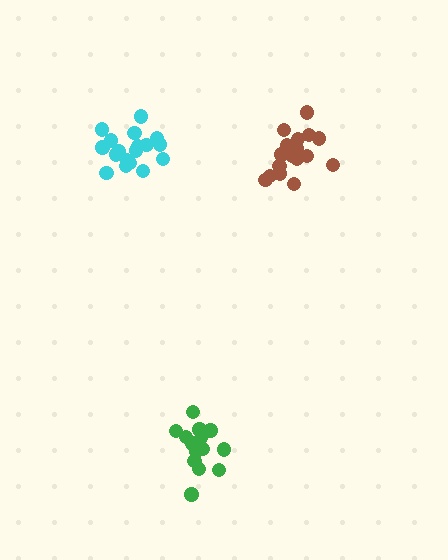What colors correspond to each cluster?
The clusters are colored: brown, cyan, green.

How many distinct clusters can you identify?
There are 3 distinct clusters.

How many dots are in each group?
Group 1: 17 dots, Group 2: 18 dots, Group 3: 15 dots (50 total).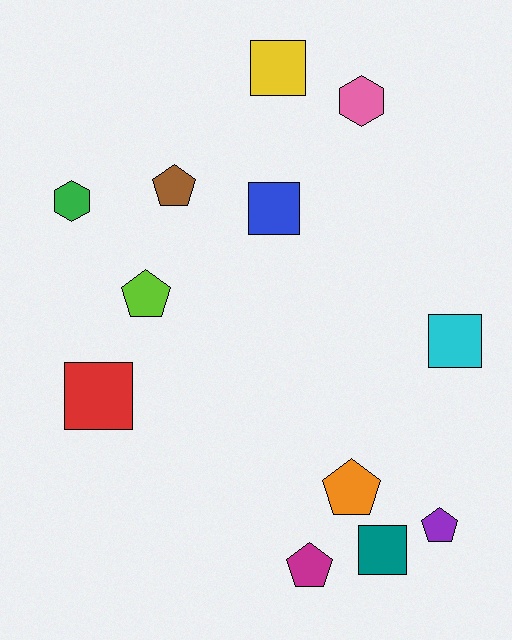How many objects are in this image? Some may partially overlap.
There are 12 objects.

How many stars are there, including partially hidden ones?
There are no stars.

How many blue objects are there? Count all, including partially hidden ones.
There is 1 blue object.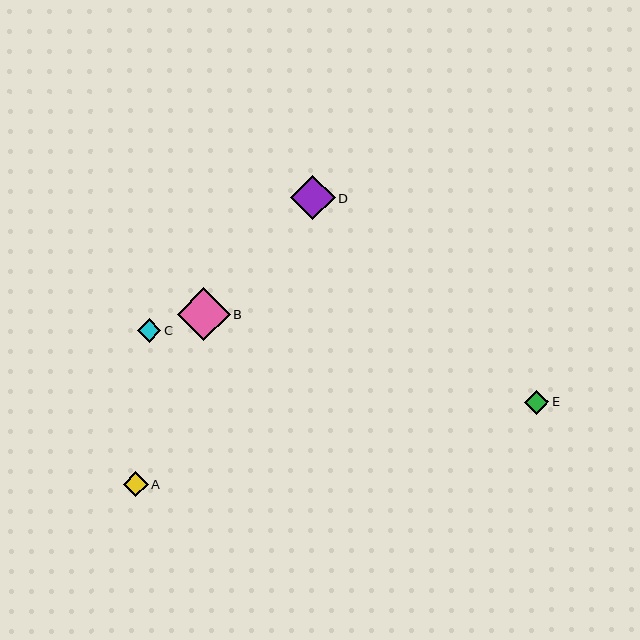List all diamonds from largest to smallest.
From largest to smallest: B, D, A, E, C.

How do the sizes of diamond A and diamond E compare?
Diamond A and diamond E are approximately the same size.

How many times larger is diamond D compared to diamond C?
Diamond D is approximately 1.9 times the size of diamond C.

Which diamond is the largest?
Diamond B is the largest with a size of approximately 52 pixels.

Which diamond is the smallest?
Diamond C is the smallest with a size of approximately 23 pixels.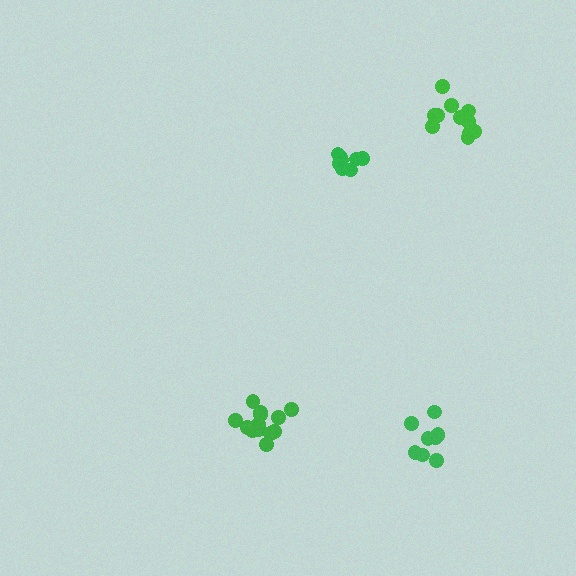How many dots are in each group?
Group 1: 11 dots, Group 2: 13 dots, Group 3: 9 dots, Group 4: 8 dots (41 total).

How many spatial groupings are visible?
There are 4 spatial groupings.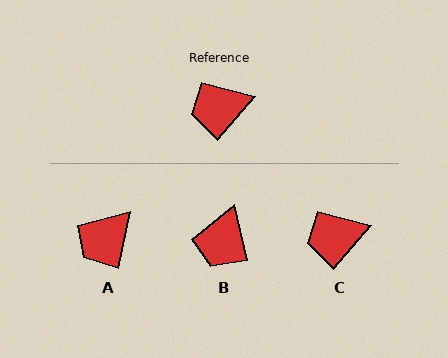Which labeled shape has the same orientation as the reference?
C.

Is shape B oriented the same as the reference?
No, it is off by about 53 degrees.